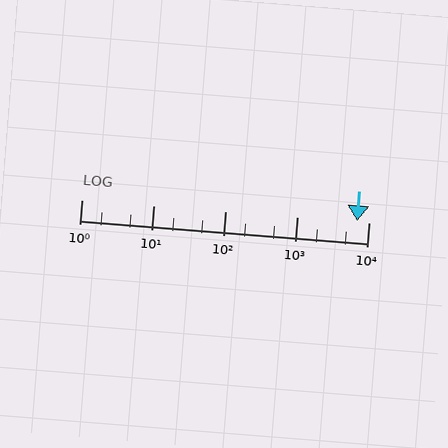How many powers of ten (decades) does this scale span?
The scale spans 4 decades, from 1 to 10000.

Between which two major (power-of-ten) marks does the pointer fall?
The pointer is between 1000 and 10000.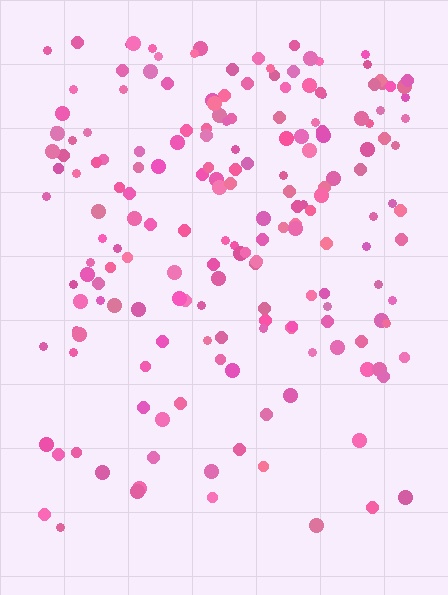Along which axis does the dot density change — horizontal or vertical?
Vertical.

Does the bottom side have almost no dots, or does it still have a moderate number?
Still a moderate number, just noticeably fewer than the top.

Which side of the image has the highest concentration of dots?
The top.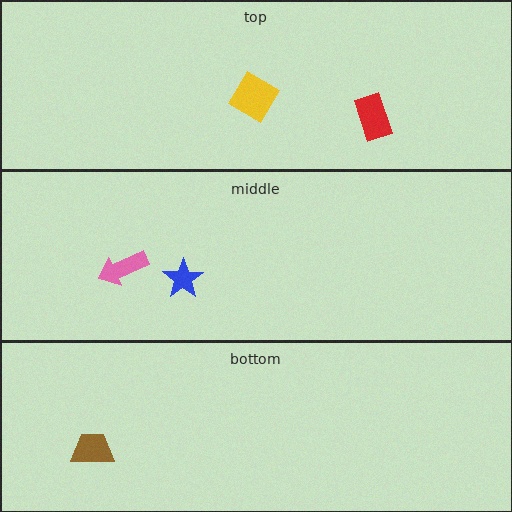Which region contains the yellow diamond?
The top region.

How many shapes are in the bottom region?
1.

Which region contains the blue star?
The middle region.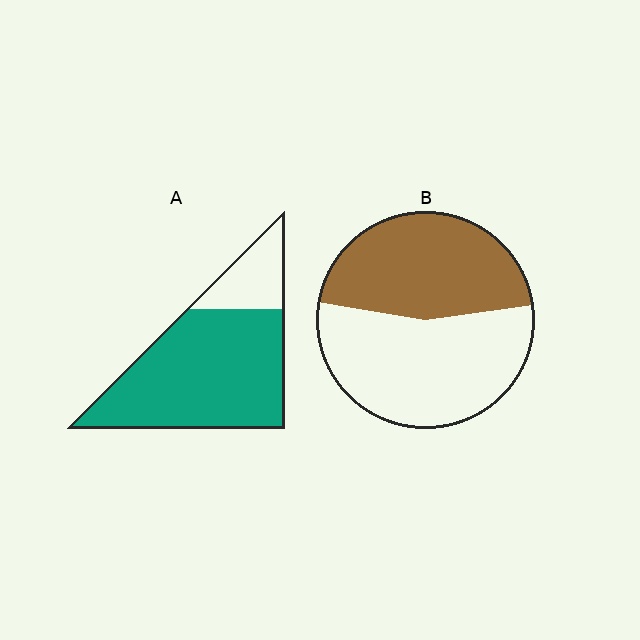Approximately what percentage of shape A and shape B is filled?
A is approximately 80% and B is approximately 45%.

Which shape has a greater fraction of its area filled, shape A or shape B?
Shape A.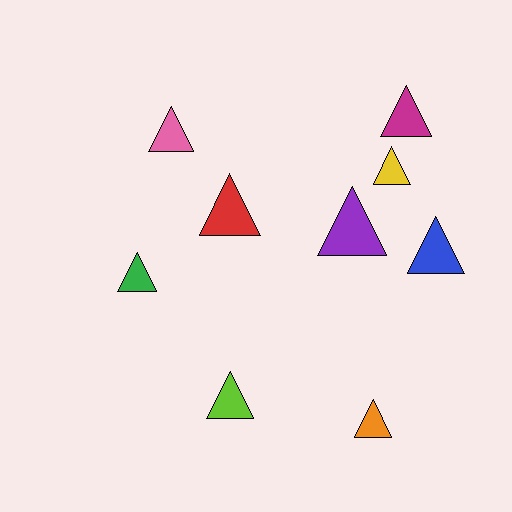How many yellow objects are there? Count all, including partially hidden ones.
There is 1 yellow object.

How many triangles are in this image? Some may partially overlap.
There are 9 triangles.